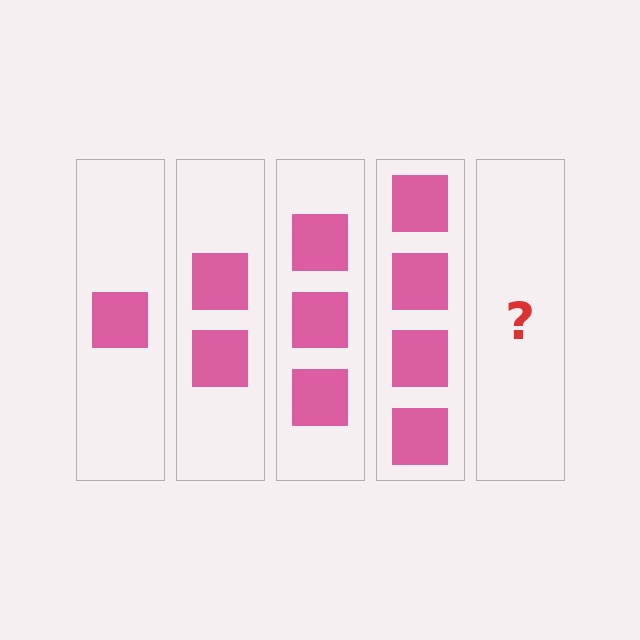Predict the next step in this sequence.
The next step is 5 squares.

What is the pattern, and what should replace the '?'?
The pattern is that each step adds one more square. The '?' should be 5 squares.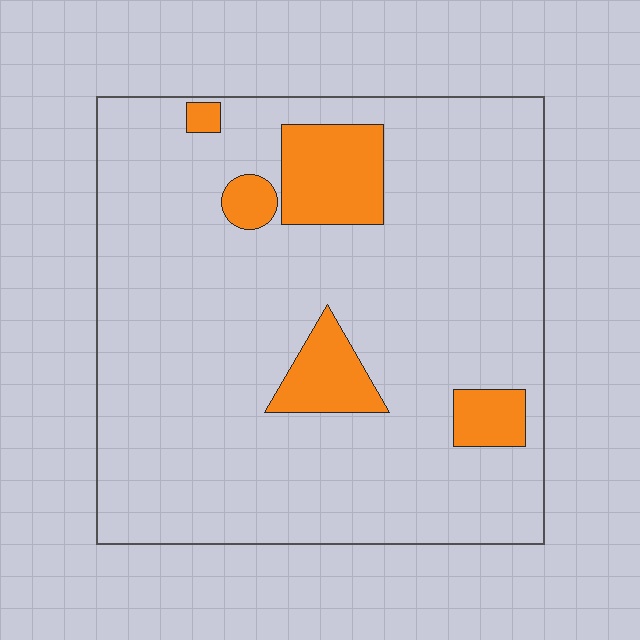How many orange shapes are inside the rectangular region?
5.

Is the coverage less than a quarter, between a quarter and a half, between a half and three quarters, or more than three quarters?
Less than a quarter.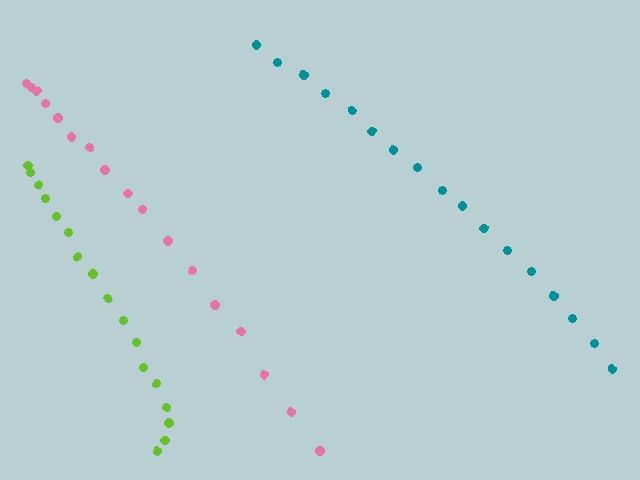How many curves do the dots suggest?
There are 3 distinct paths.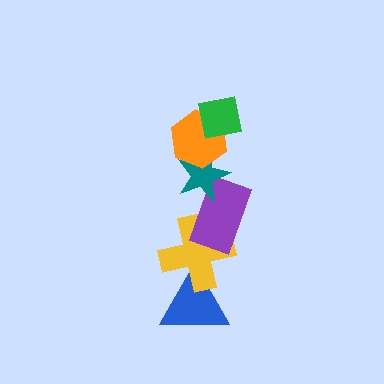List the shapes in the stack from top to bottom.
From top to bottom: the green square, the orange hexagon, the teal star, the purple rectangle, the yellow cross, the blue triangle.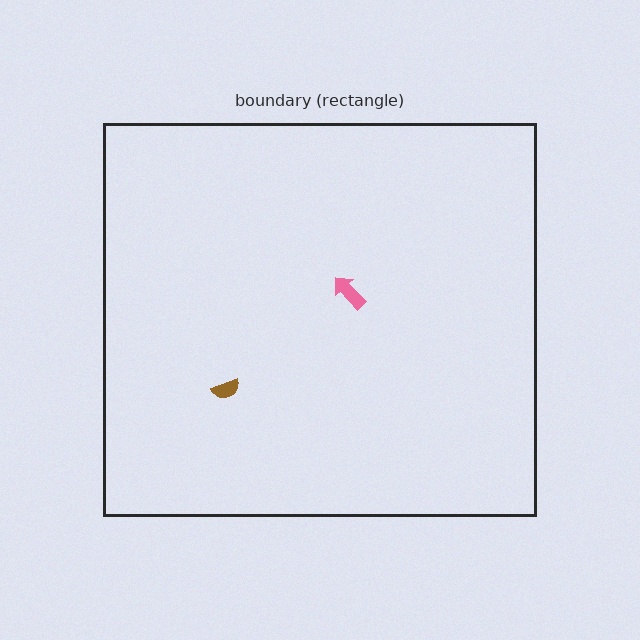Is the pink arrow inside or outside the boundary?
Inside.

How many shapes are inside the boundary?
2 inside, 0 outside.